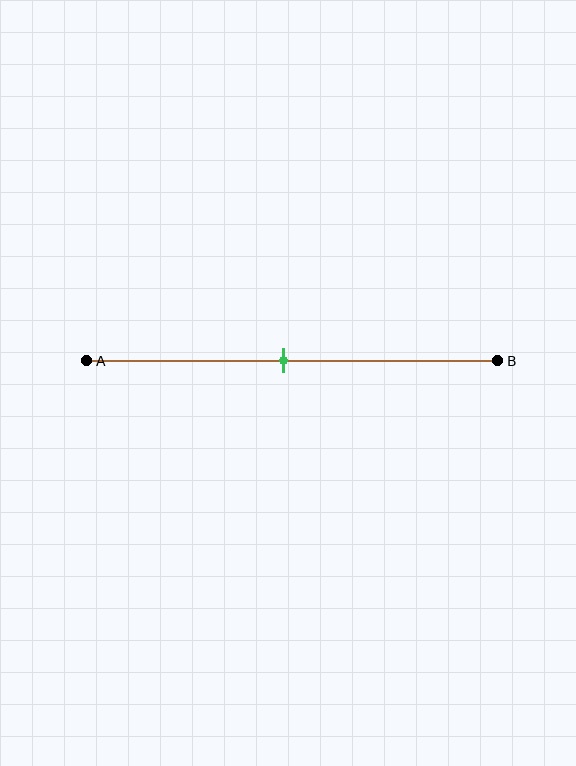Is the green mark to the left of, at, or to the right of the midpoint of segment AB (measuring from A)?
The green mark is approximately at the midpoint of segment AB.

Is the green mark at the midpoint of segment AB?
Yes, the mark is approximately at the midpoint.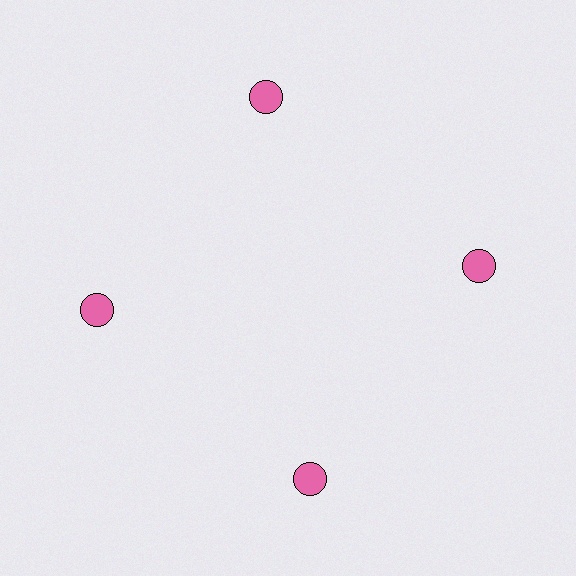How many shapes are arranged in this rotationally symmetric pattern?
There are 4 shapes, arranged in 4 groups of 1.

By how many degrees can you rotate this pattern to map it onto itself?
The pattern maps onto itself every 90 degrees of rotation.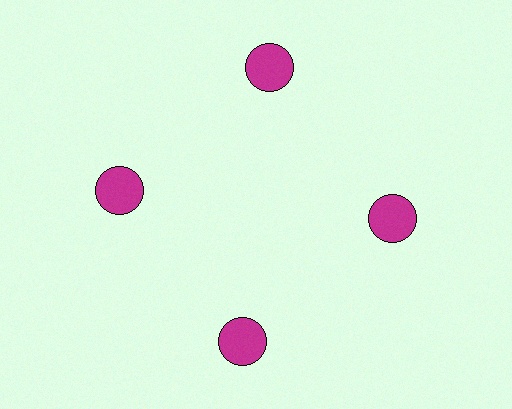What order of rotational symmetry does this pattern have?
This pattern has 4-fold rotational symmetry.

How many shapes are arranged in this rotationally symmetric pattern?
There are 4 shapes, arranged in 4 groups of 1.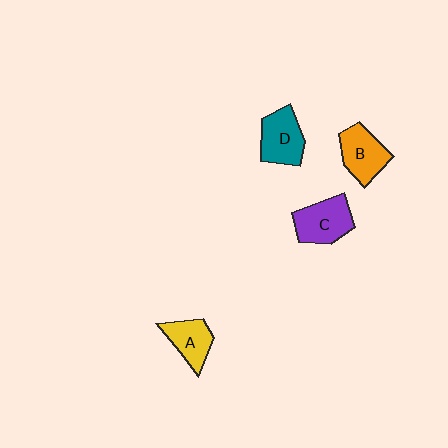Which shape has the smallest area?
Shape A (yellow).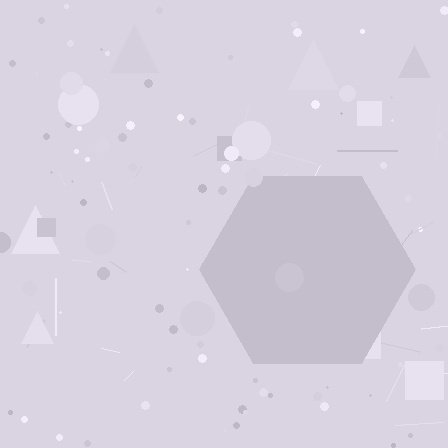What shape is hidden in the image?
A hexagon is hidden in the image.